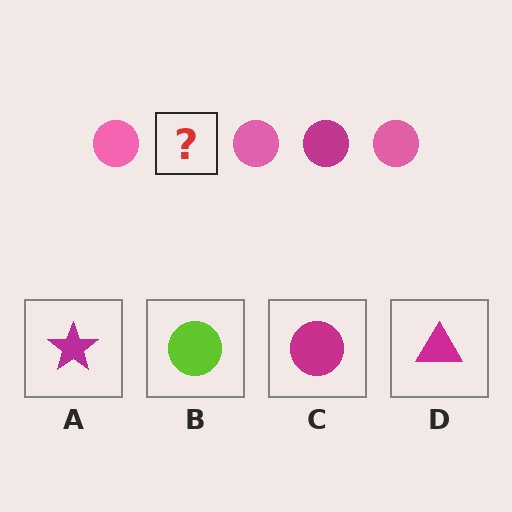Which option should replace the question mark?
Option C.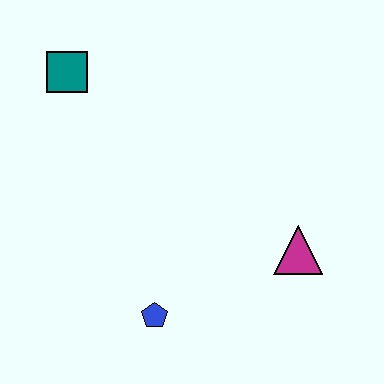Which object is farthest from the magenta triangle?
The teal square is farthest from the magenta triangle.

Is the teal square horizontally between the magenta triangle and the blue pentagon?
No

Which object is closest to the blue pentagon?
The magenta triangle is closest to the blue pentagon.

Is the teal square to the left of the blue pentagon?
Yes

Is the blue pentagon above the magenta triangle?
No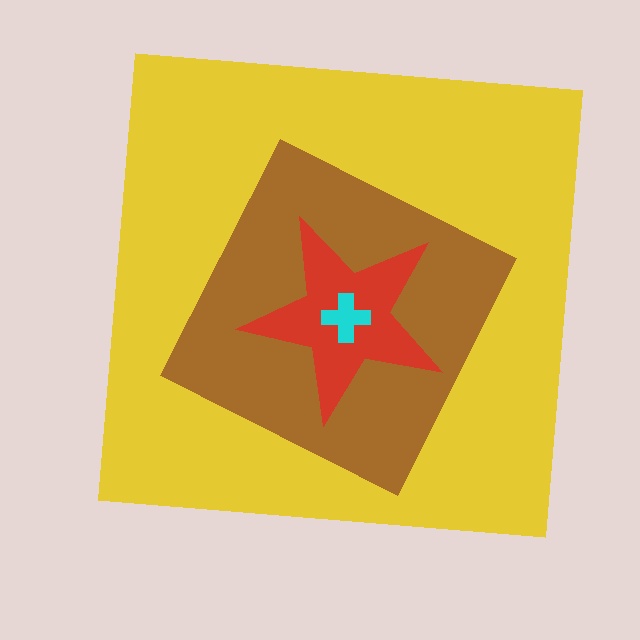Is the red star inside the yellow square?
Yes.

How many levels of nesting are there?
4.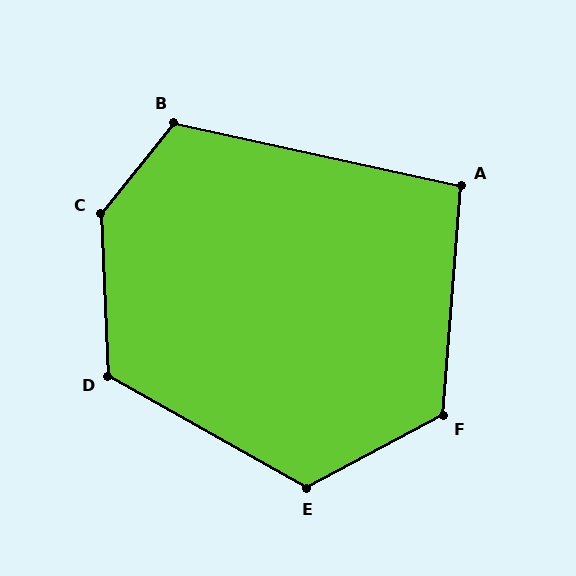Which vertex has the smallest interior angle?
A, at approximately 98 degrees.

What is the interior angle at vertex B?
Approximately 116 degrees (obtuse).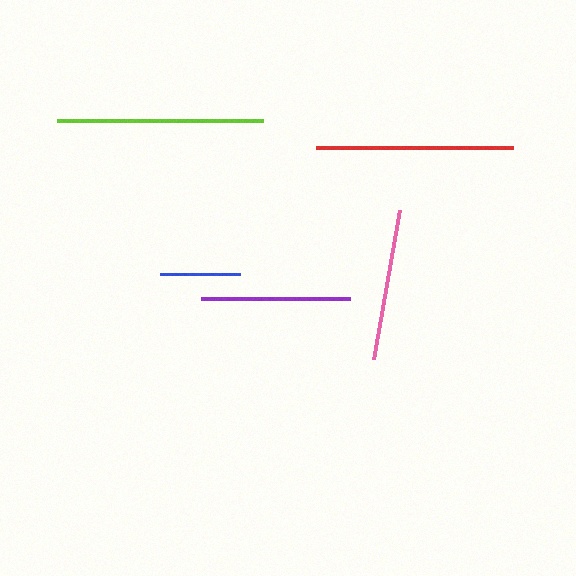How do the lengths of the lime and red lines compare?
The lime and red lines are approximately the same length.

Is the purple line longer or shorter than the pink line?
The pink line is longer than the purple line.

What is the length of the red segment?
The red segment is approximately 197 pixels long.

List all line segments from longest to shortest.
From longest to shortest: lime, red, pink, purple, blue.